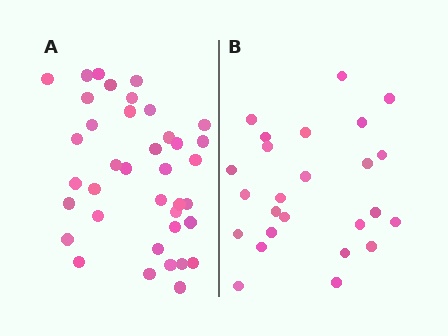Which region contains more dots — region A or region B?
Region A (the left region) has more dots.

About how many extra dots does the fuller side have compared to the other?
Region A has approximately 15 more dots than region B.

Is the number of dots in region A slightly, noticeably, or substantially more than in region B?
Region A has substantially more. The ratio is roughly 1.5 to 1.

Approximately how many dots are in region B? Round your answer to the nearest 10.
About 20 dots. (The exact count is 25, which rounds to 20.)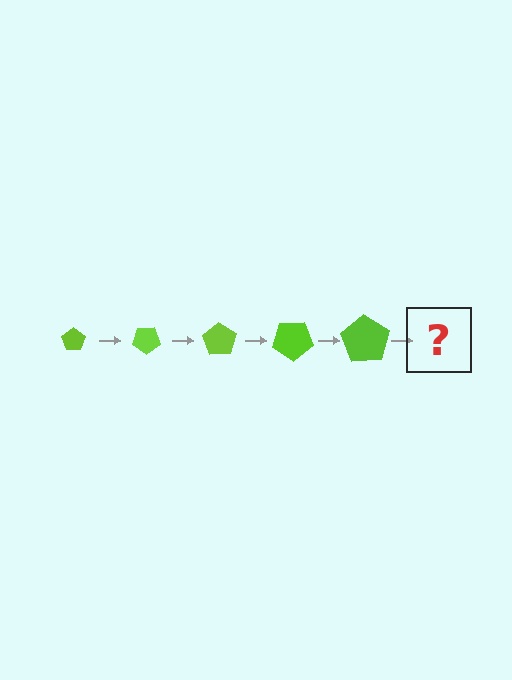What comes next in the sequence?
The next element should be a pentagon, larger than the previous one and rotated 175 degrees from the start.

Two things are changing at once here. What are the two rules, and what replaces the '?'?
The two rules are that the pentagon grows larger each step and it rotates 35 degrees each step. The '?' should be a pentagon, larger than the previous one and rotated 175 degrees from the start.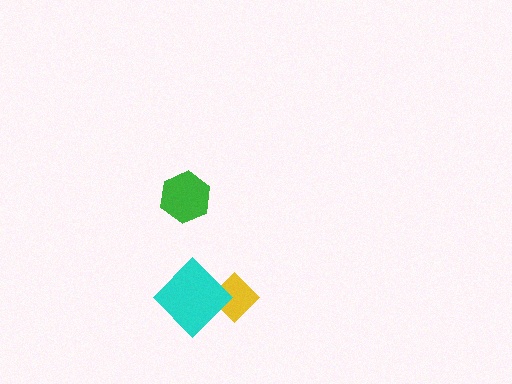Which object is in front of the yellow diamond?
The cyan diamond is in front of the yellow diamond.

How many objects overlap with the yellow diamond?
1 object overlaps with the yellow diamond.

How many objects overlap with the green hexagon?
0 objects overlap with the green hexagon.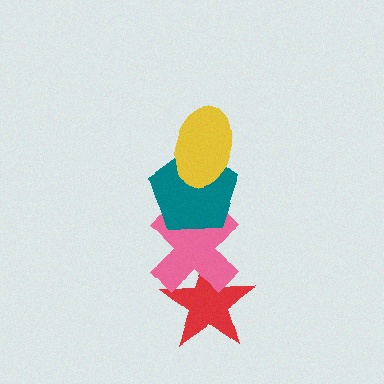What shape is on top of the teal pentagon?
The yellow ellipse is on top of the teal pentagon.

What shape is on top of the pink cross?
The teal pentagon is on top of the pink cross.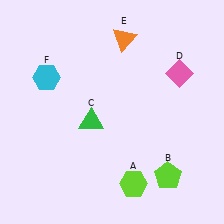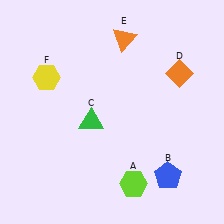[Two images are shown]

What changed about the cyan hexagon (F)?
In Image 1, F is cyan. In Image 2, it changed to yellow.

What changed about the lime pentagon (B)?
In Image 1, B is lime. In Image 2, it changed to blue.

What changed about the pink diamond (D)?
In Image 1, D is pink. In Image 2, it changed to orange.